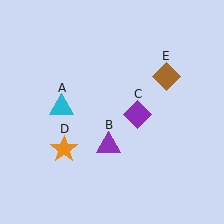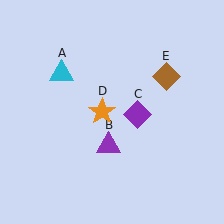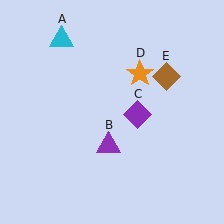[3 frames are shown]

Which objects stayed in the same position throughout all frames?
Purple triangle (object B) and purple diamond (object C) and brown diamond (object E) remained stationary.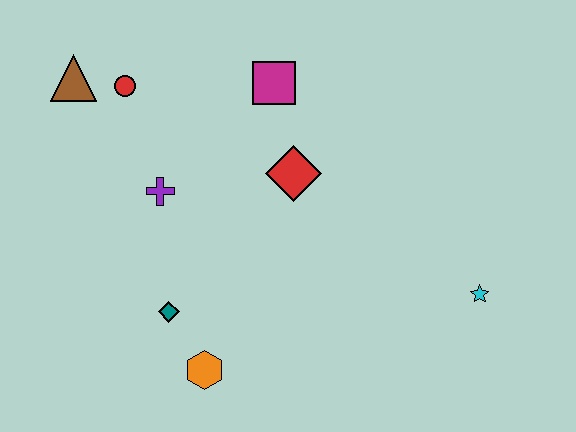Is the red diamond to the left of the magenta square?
No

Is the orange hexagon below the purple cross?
Yes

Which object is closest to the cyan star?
The red diamond is closest to the cyan star.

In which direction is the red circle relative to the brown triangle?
The red circle is to the right of the brown triangle.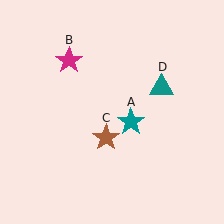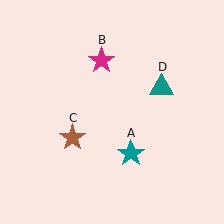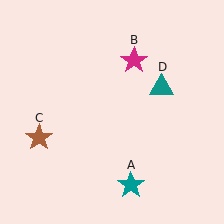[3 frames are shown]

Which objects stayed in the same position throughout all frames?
Teal triangle (object D) remained stationary.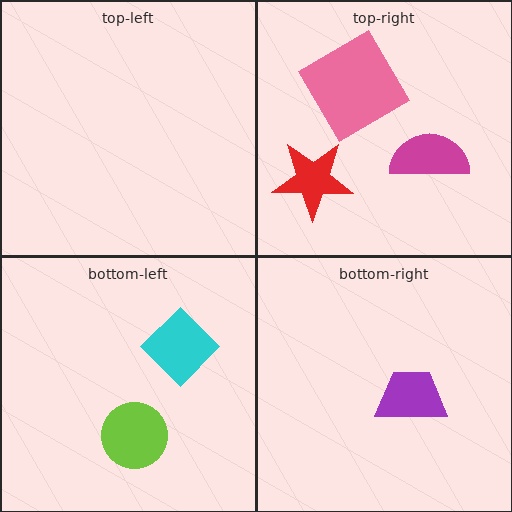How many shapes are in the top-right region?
3.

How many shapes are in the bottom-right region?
1.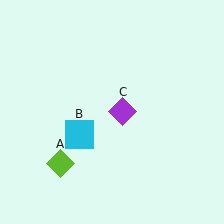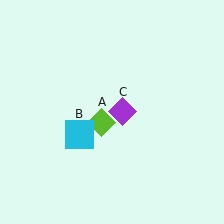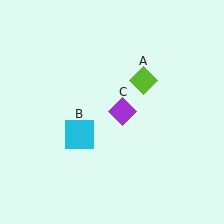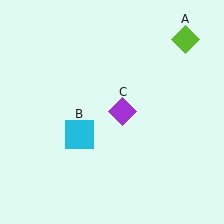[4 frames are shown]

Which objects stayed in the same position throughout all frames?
Cyan square (object B) and purple diamond (object C) remained stationary.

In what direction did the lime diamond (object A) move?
The lime diamond (object A) moved up and to the right.